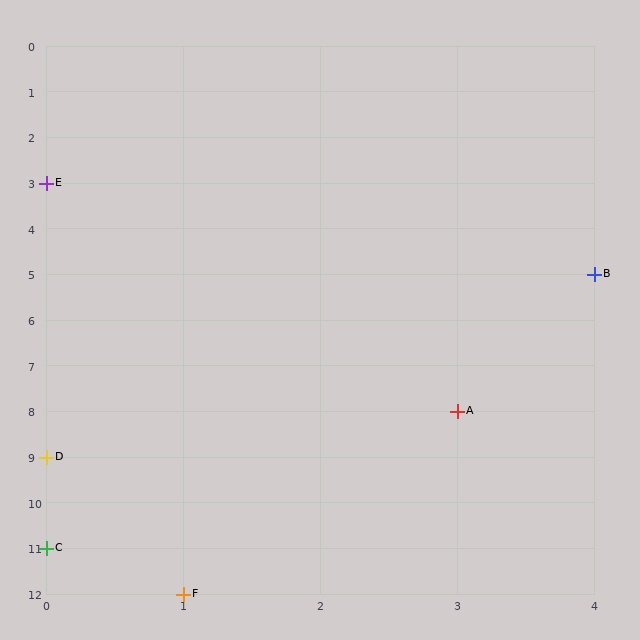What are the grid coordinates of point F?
Point F is at grid coordinates (1, 12).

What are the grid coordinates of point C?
Point C is at grid coordinates (0, 11).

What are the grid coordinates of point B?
Point B is at grid coordinates (4, 5).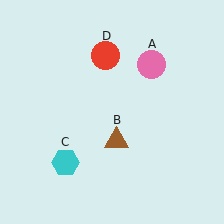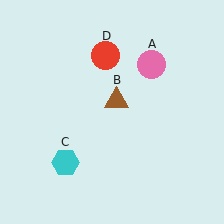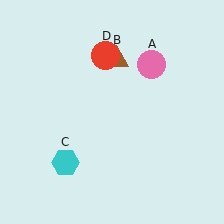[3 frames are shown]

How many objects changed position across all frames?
1 object changed position: brown triangle (object B).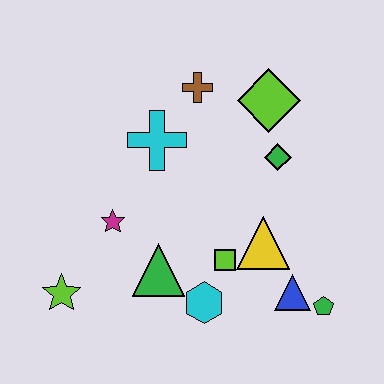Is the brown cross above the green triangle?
Yes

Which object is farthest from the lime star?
The lime diamond is farthest from the lime star.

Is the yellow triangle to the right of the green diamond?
No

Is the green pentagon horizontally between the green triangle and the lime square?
No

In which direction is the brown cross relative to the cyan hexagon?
The brown cross is above the cyan hexagon.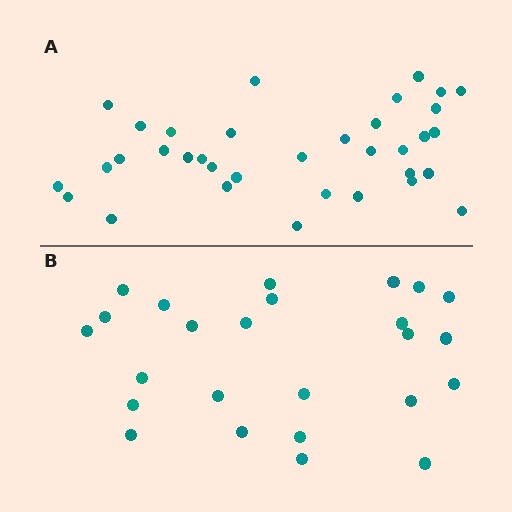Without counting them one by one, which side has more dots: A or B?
Region A (the top region) has more dots.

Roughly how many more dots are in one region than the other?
Region A has roughly 10 or so more dots than region B.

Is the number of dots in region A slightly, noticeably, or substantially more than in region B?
Region A has noticeably more, but not dramatically so. The ratio is roughly 1.4 to 1.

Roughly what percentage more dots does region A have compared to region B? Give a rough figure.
About 40% more.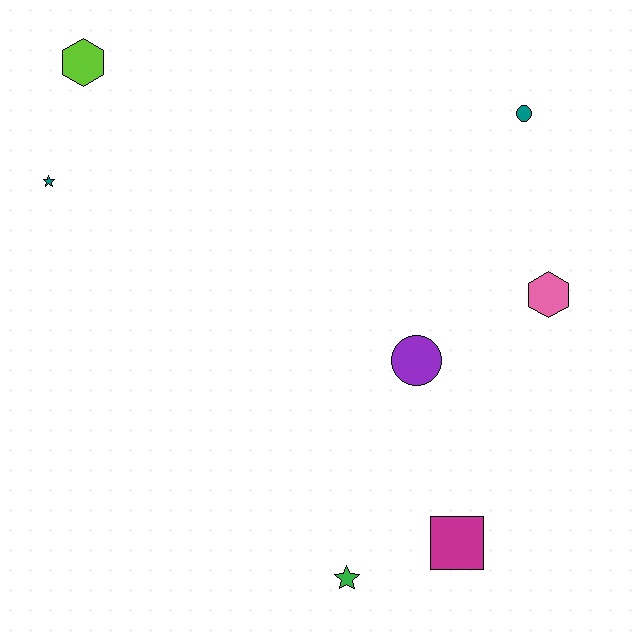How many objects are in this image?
There are 7 objects.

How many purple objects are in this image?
There is 1 purple object.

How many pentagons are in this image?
There are no pentagons.